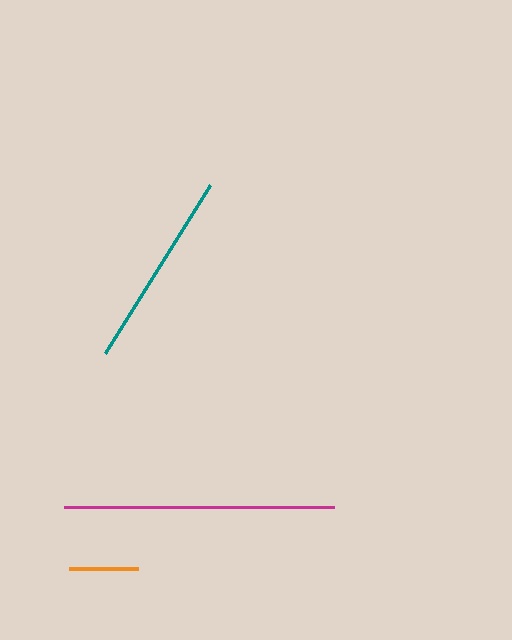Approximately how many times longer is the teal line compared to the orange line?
The teal line is approximately 2.9 times the length of the orange line.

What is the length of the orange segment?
The orange segment is approximately 69 pixels long.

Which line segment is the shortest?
The orange line is the shortest at approximately 69 pixels.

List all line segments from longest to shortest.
From longest to shortest: magenta, teal, orange.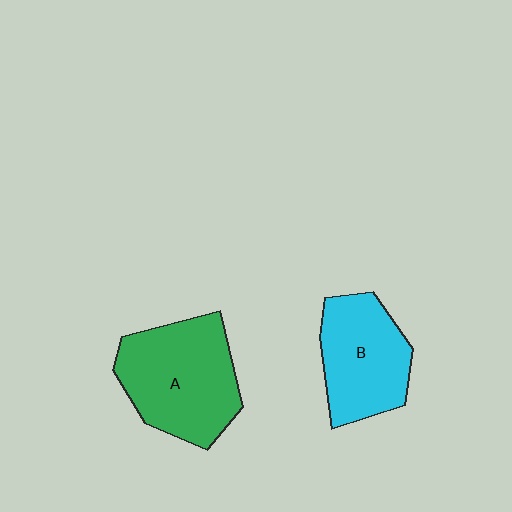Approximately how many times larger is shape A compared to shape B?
Approximately 1.3 times.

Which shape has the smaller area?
Shape B (cyan).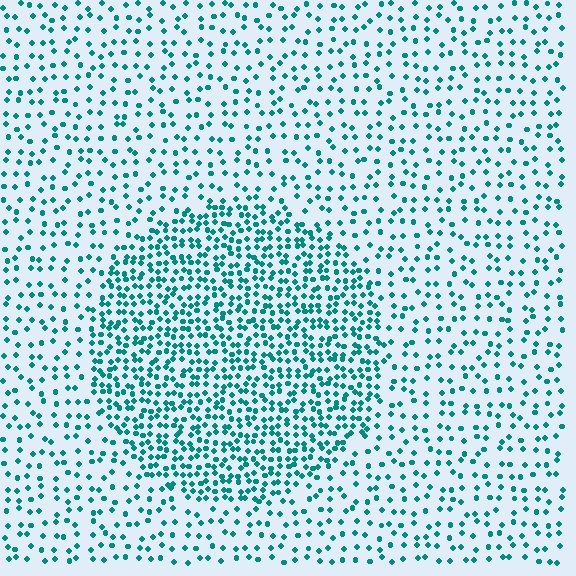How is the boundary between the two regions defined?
The boundary is defined by a change in element density (approximately 2.2x ratio). All elements are the same color, size, and shape.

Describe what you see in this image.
The image contains small teal elements arranged at two different densities. A circle-shaped region is visible where the elements are more densely packed than the surrounding area.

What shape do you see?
I see a circle.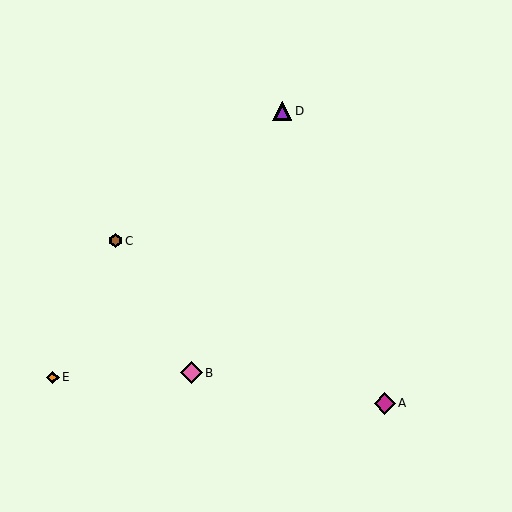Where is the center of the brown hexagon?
The center of the brown hexagon is at (116, 241).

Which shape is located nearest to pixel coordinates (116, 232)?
The brown hexagon (labeled C) at (116, 241) is nearest to that location.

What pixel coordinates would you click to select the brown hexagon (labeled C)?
Click at (116, 241) to select the brown hexagon C.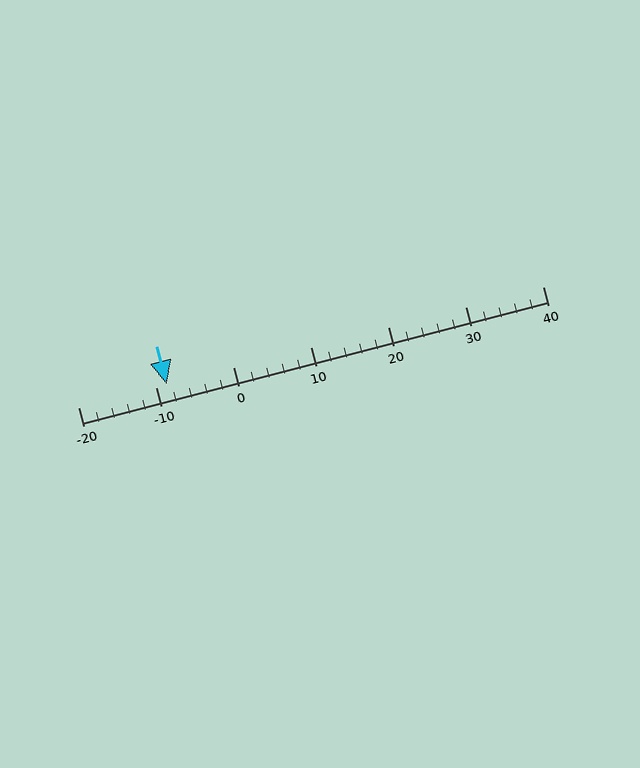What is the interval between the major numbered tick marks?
The major tick marks are spaced 10 units apart.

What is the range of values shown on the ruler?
The ruler shows values from -20 to 40.